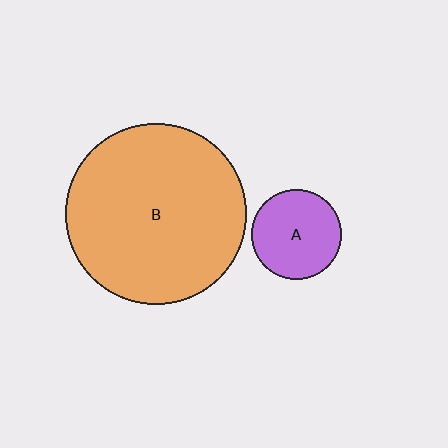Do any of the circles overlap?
No, none of the circles overlap.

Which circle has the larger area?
Circle B (orange).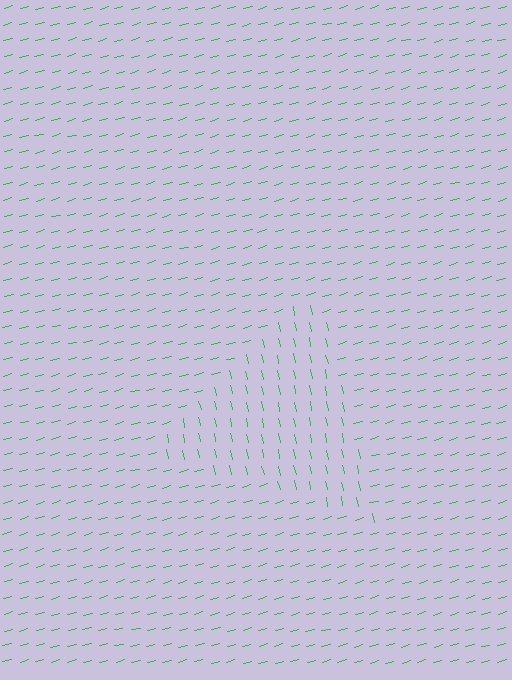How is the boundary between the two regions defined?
The boundary is defined purely by a change in line orientation (approximately 87 degrees difference). All lines are the same color and thickness.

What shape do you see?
I see a triangle.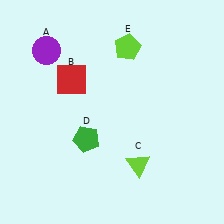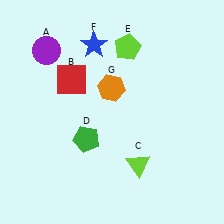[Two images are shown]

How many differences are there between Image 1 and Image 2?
There are 2 differences between the two images.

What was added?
A blue star (F), an orange hexagon (G) were added in Image 2.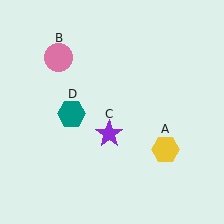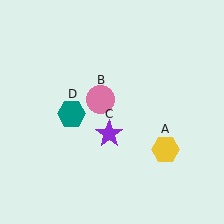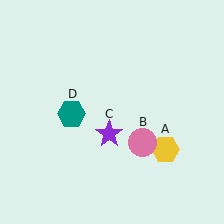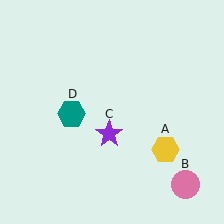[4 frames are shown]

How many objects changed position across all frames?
1 object changed position: pink circle (object B).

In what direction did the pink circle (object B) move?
The pink circle (object B) moved down and to the right.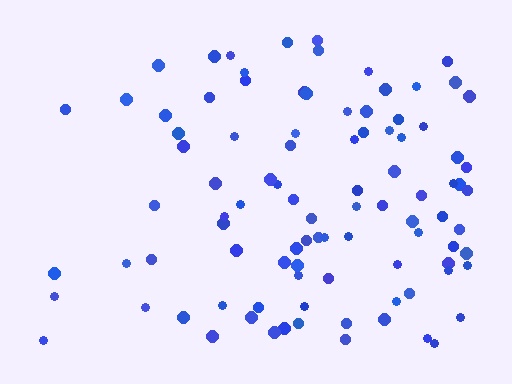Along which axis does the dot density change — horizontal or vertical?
Horizontal.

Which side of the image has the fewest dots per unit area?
The left.